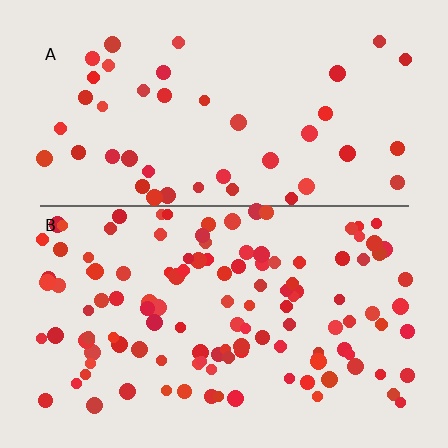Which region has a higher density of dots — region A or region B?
B (the bottom).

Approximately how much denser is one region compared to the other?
Approximately 2.7× — region B over region A.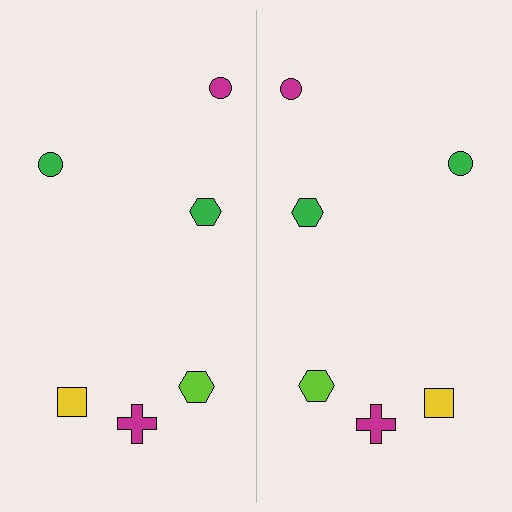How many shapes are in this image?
There are 12 shapes in this image.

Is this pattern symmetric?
Yes, this pattern has bilateral (reflection) symmetry.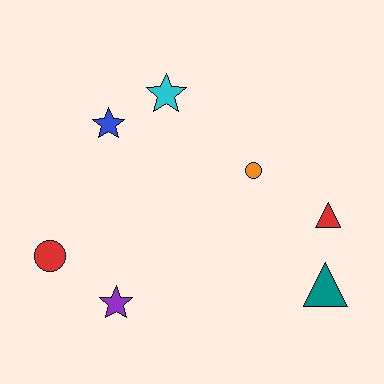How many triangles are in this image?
There are 2 triangles.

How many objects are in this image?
There are 7 objects.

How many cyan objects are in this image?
There is 1 cyan object.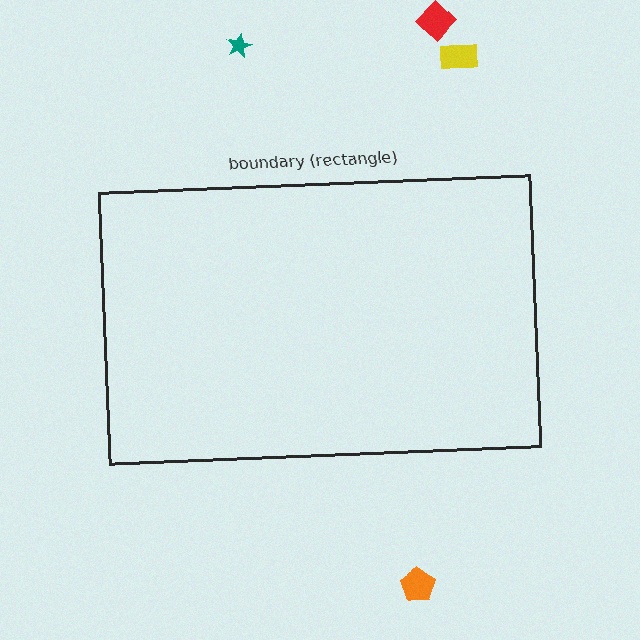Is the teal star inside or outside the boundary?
Outside.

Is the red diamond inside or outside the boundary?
Outside.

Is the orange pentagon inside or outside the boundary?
Outside.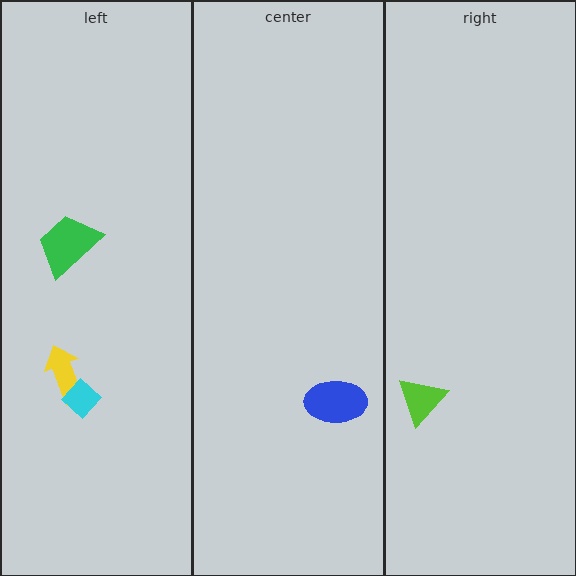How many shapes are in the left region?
3.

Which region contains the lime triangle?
The right region.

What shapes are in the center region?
The blue ellipse.